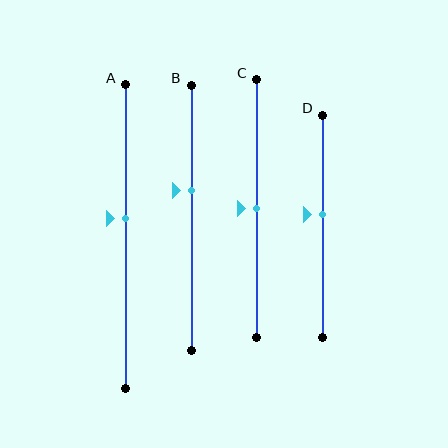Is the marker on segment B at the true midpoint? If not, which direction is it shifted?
No, the marker on segment B is shifted upward by about 10% of the segment length.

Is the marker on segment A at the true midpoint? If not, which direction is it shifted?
No, the marker on segment A is shifted upward by about 6% of the segment length.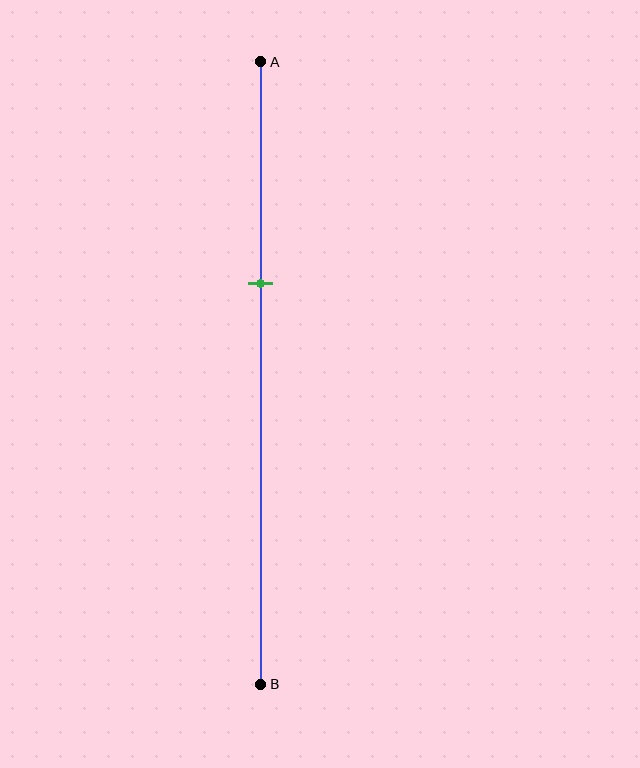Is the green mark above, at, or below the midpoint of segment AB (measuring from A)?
The green mark is above the midpoint of segment AB.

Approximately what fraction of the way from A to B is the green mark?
The green mark is approximately 35% of the way from A to B.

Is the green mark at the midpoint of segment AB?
No, the mark is at about 35% from A, not at the 50% midpoint.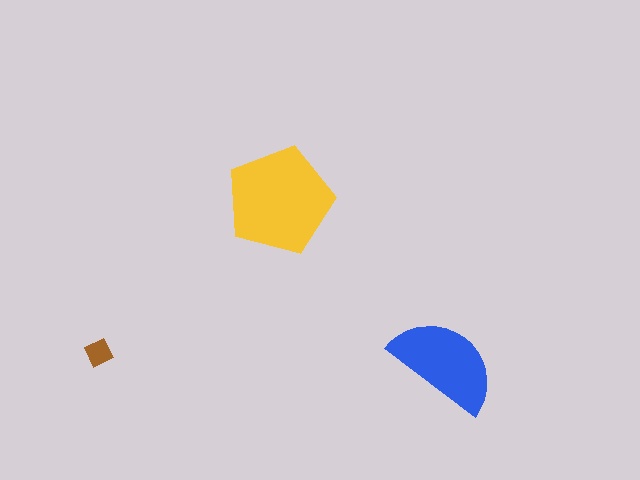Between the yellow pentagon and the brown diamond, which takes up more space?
The yellow pentagon.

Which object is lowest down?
The blue semicircle is bottommost.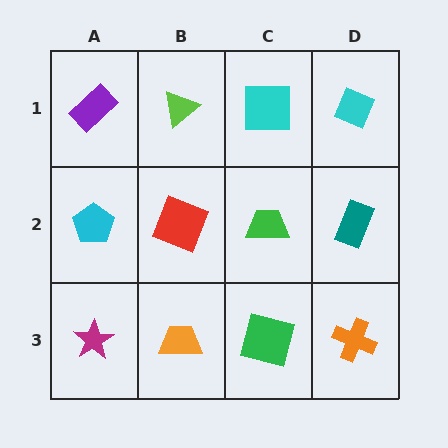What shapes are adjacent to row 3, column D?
A teal rectangle (row 2, column D), a green square (row 3, column C).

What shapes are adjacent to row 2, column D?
A cyan diamond (row 1, column D), an orange cross (row 3, column D), a green trapezoid (row 2, column C).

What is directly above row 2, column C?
A cyan square.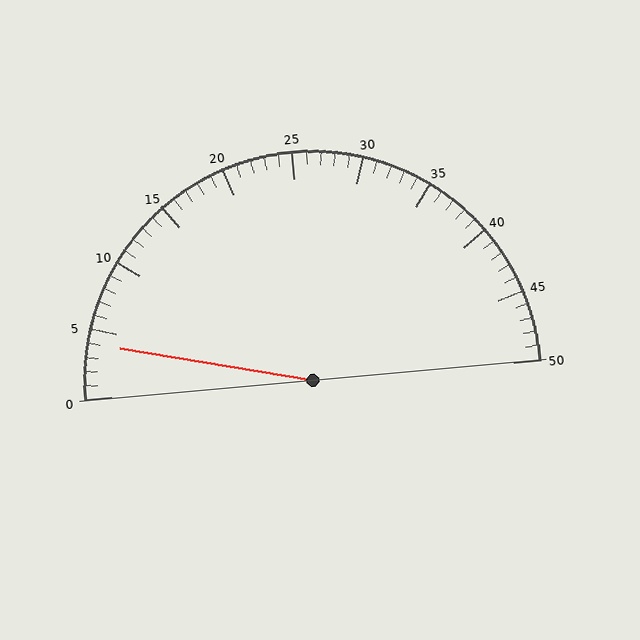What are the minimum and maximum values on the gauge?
The gauge ranges from 0 to 50.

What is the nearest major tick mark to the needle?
The nearest major tick mark is 5.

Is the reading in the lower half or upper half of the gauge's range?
The reading is in the lower half of the range (0 to 50).